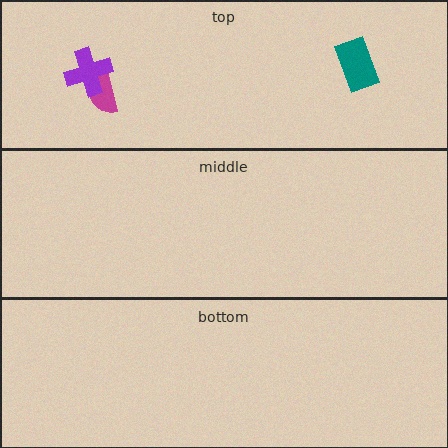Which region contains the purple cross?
The top region.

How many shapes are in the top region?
3.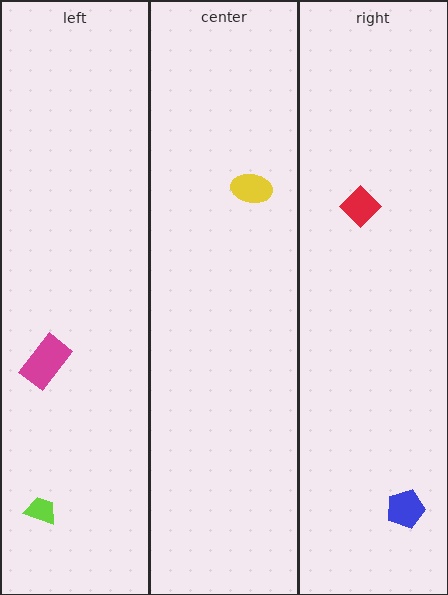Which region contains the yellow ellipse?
The center region.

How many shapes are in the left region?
2.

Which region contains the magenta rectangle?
The left region.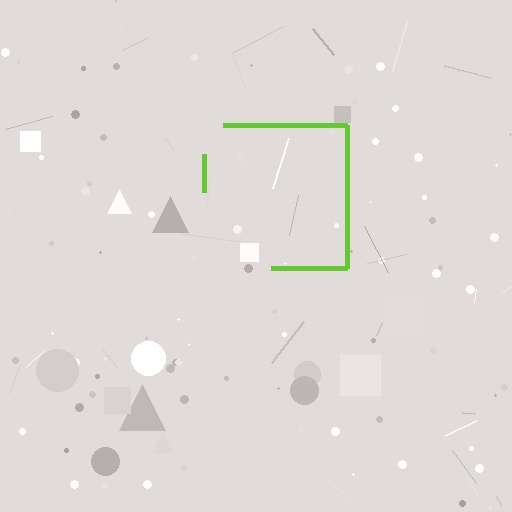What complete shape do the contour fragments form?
The contour fragments form a square.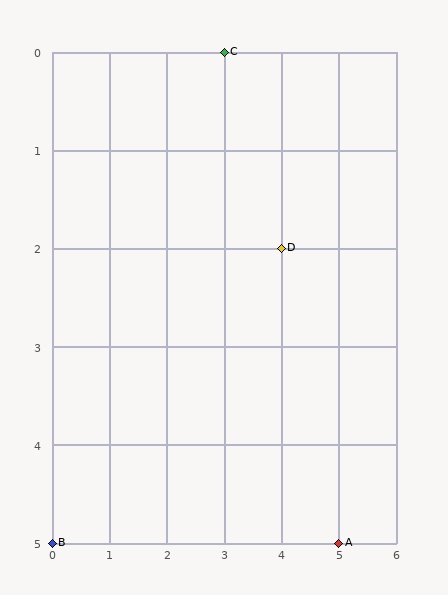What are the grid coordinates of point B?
Point B is at grid coordinates (0, 5).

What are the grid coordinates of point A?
Point A is at grid coordinates (5, 5).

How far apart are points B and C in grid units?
Points B and C are 3 columns and 5 rows apart (about 5.8 grid units diagonally).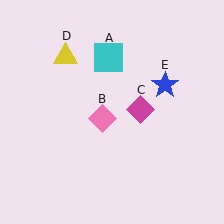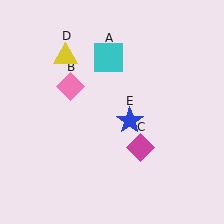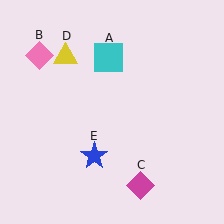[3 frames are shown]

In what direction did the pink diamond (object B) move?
The pink diamond (object B) moved up and to the left.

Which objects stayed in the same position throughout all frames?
Cyan square (object A) and yellow triangle (object D) remained stationary.